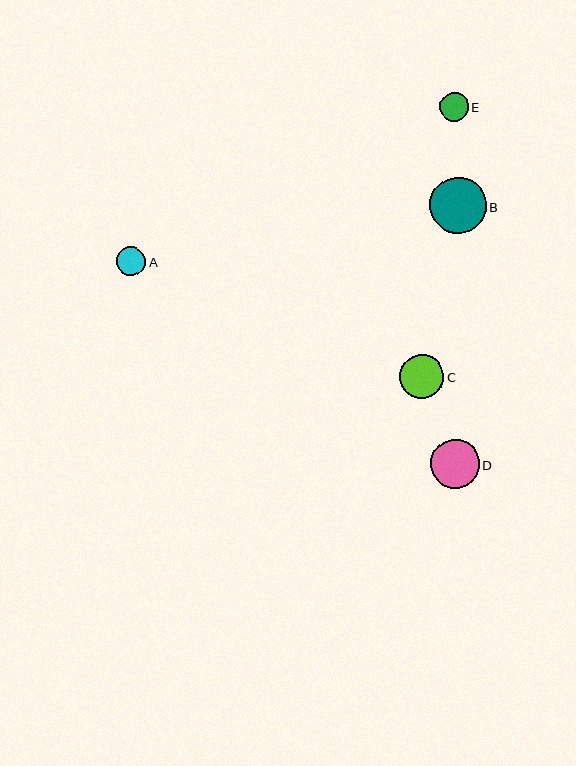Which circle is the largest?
Circle B is the largest with a size of approximately 56 pixels.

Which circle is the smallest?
Circle E is the smallest with a size of approximately 29 pixels.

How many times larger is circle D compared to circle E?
Circle D is approximately 1.7 times the size of circle E.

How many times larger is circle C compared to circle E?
Circle C is approximately 1.5 times the size of circle E.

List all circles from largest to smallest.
From largest to smallest: B, D, C, A, E.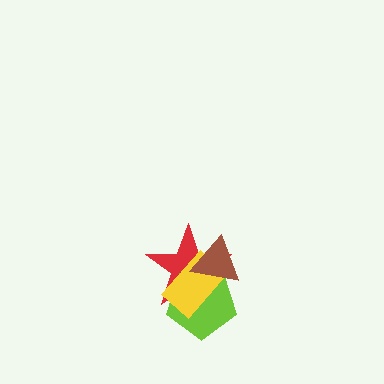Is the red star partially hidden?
Yes, it is partially covered by another shape.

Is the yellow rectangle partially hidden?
Yes, it is partially covered by another shape.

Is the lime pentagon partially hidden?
Yes, it is partially covered by another shape.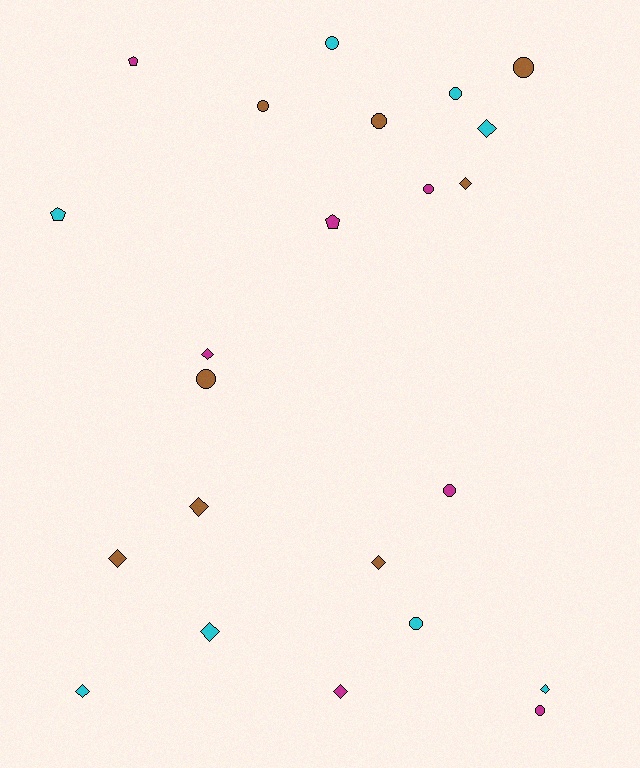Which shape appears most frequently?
Circle, with 10 objects.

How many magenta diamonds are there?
There are 2 magenta diamonds.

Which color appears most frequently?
Brown, with 8 objects.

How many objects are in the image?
There are 23 objects.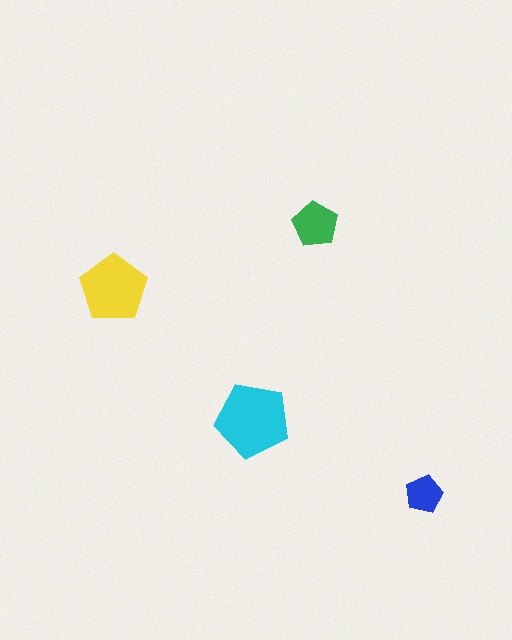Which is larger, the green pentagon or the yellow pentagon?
The yellow one.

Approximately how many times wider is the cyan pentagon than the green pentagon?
About 1.5 times wider.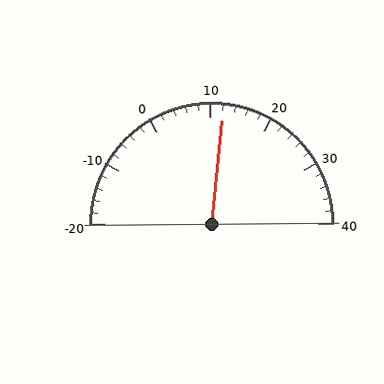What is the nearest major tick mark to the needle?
The nearest major tick mark is 10.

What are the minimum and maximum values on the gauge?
The gauge ranges from -20 to 40.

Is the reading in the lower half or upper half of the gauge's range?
The reading is in the upper half of the range (-20 to 40).